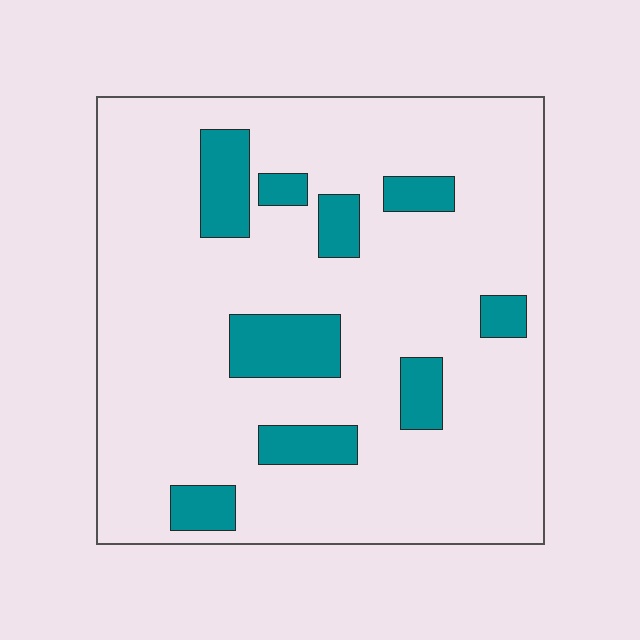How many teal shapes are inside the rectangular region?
9.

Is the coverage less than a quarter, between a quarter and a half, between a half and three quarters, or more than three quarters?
Less than a quarter.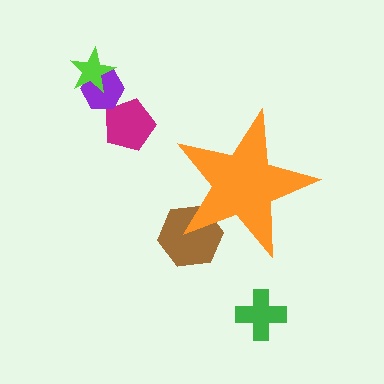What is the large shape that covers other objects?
An orange star.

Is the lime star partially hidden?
No, the lime star is fully visible.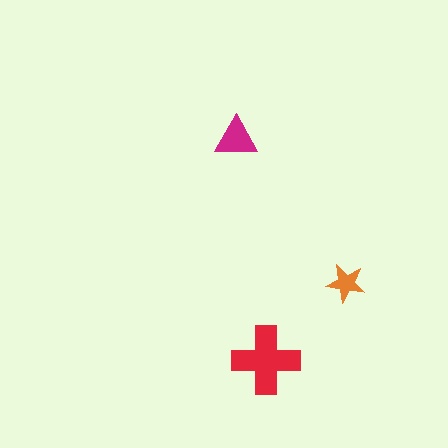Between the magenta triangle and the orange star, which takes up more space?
The magenta triangle.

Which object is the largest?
The red cross.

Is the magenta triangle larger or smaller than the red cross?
Smaller.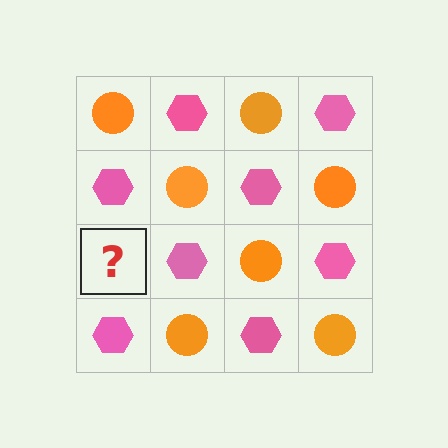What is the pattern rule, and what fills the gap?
The rule is that it alternates orange circle and pink hexagon in a checkerboard pattern. The gap should be filled with an orange circle.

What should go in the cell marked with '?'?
The missing cell should contain an orange circle.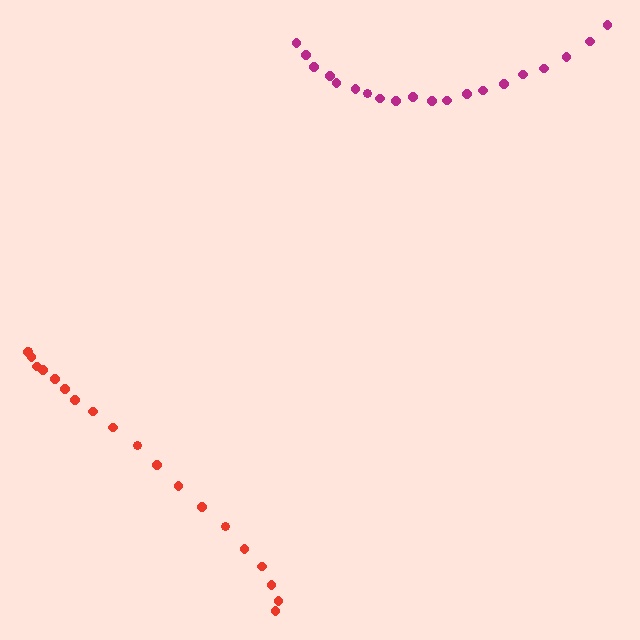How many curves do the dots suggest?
There are 2 distinct paths.